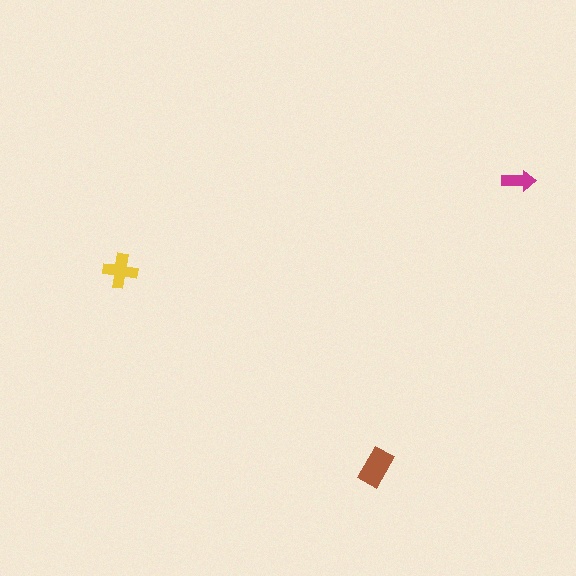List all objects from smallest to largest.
The magenta arrow, the yellow cross, the brown rectangle.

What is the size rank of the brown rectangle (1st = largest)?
1st.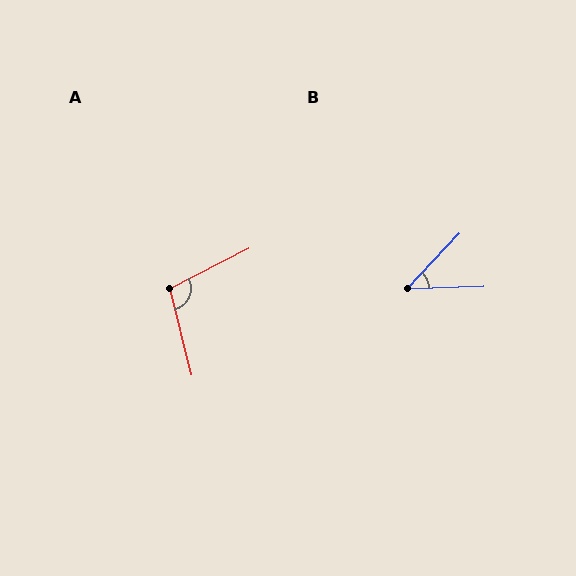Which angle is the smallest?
B, at approximately 45 degrees.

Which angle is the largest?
A, at approximately 103 degrees.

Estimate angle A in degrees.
Approximately 103 degrees.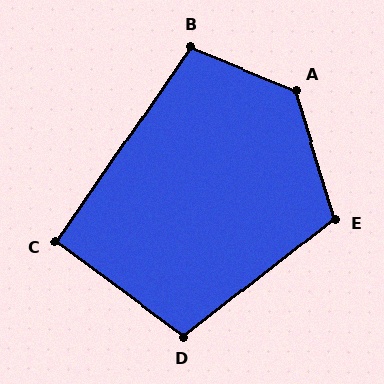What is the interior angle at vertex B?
Approximately 102 degrees (obtuse).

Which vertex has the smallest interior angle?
C, at approximately 92 degrees.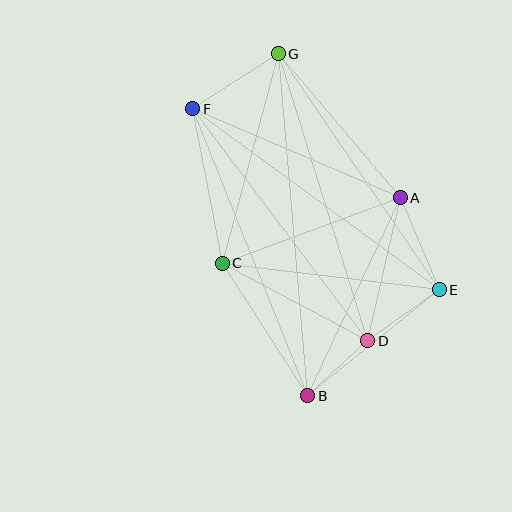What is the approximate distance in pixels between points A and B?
The distance between A and B is approximately 219 pixels.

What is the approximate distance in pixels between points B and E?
The distance between B and E is approximately 169 pixels.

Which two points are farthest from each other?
Points B and G are farthest from each other.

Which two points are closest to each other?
Points B and D are closest to each other.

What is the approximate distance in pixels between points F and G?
The distance between F and G is approximately 102 pixels.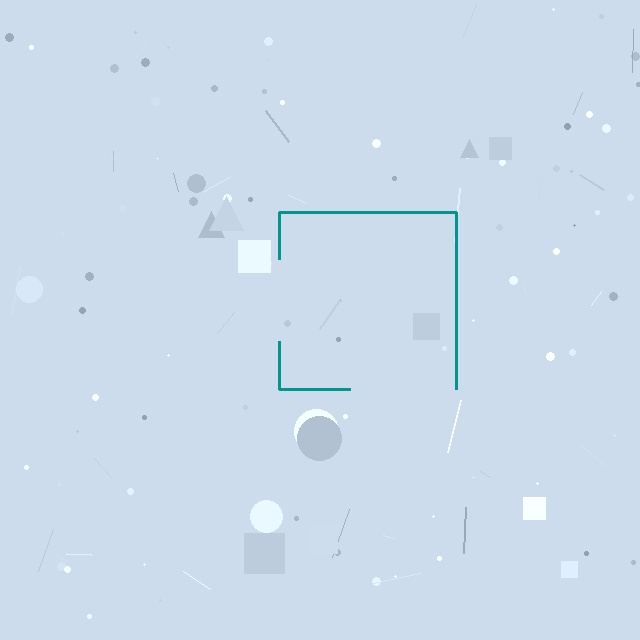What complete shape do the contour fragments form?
The contour fragments form a square.